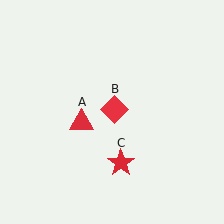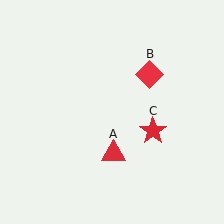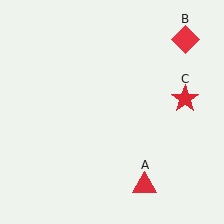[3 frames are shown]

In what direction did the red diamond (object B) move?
The red diamond (object B) moved up and to the right.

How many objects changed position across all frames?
3 objects changed position: red triangle (object A), red diamond (object B), red star (object C).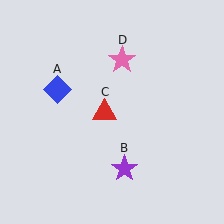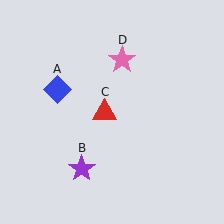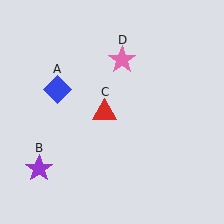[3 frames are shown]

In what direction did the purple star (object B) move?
The purple star (object B) moved left.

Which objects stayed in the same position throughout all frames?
Blue diamond (object A) and red triangle (object C) and pink star (object D) remained stationary.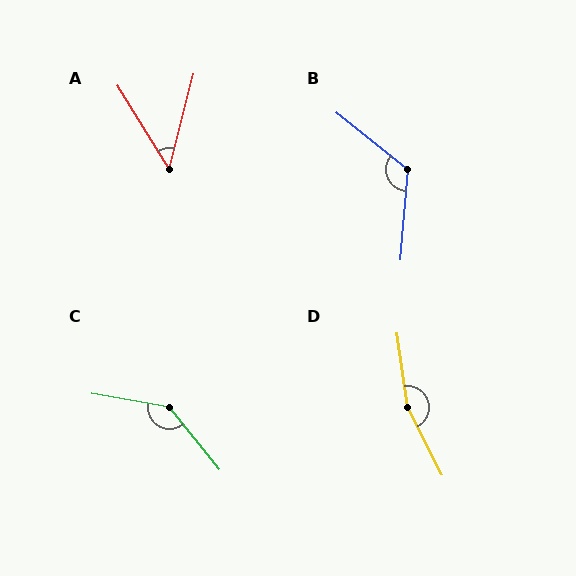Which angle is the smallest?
A, at approximately 46 degrees.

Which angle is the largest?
D, at approximately 161 degrees.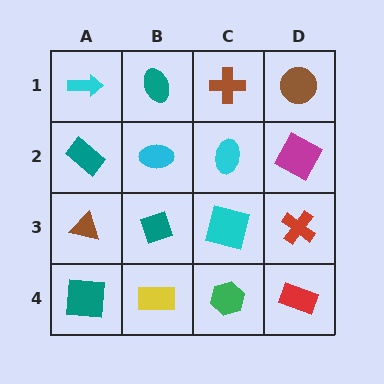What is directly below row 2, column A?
A brown triangle.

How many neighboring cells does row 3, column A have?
3.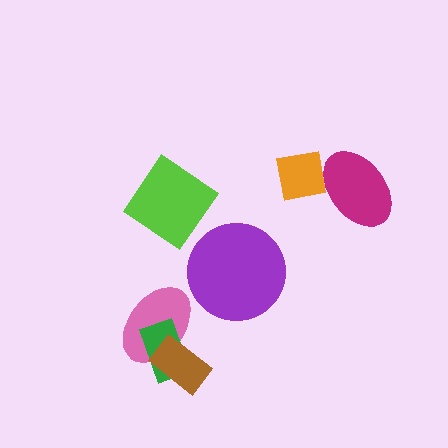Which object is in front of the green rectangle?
The brown rectangle is in front of the green rectangle.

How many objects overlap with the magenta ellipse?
1 object overlaps with the magenta ellipse.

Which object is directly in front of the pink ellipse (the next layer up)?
The green rectangle is directly in front of the pink ellipse.